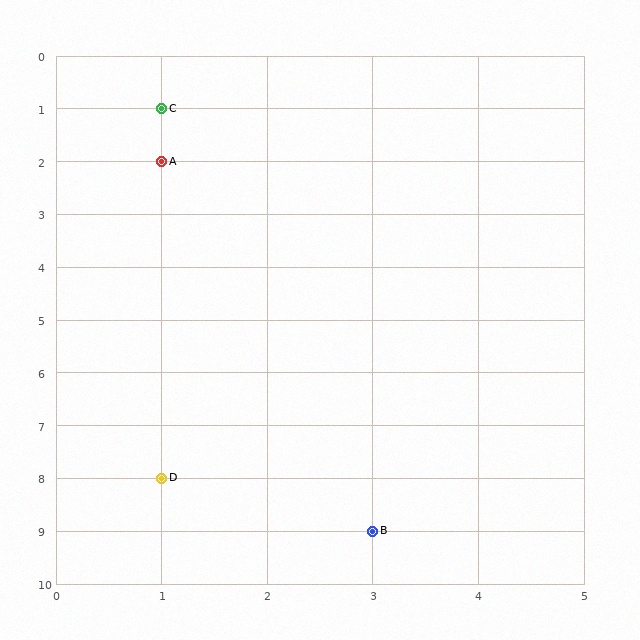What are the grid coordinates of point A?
Point A is at grid coordinates (1, 2).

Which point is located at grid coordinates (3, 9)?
Point B is at (3, 9).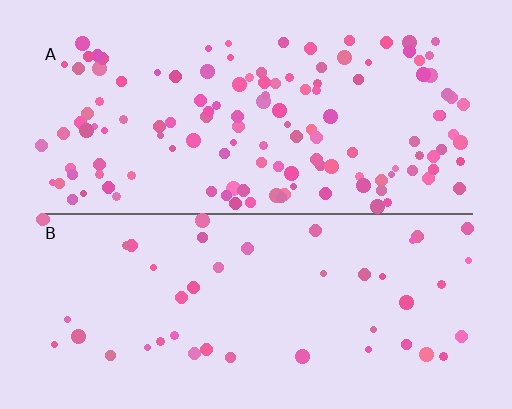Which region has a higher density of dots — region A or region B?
A (the top).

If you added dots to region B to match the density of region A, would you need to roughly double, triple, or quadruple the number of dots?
Approximately triple.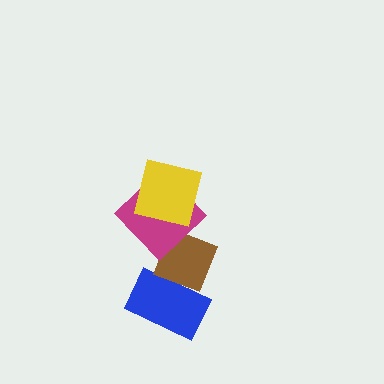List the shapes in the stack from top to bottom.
From top to bottom: the yellow square, the magenta diamond, the brown diamond, the blue rectangle.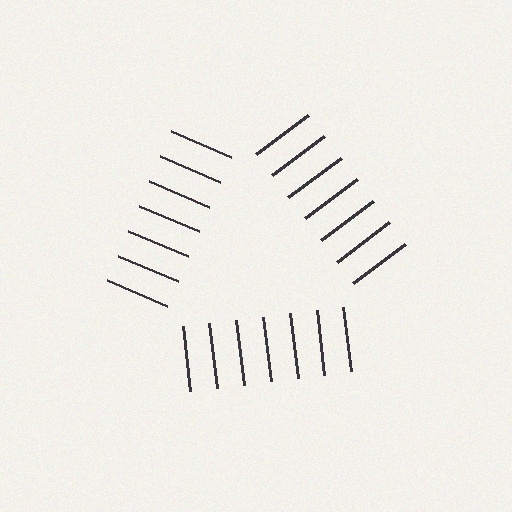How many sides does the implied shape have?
3 sides — the line-ends trace a triangle.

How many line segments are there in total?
21 — 7 along each of the 3 edges.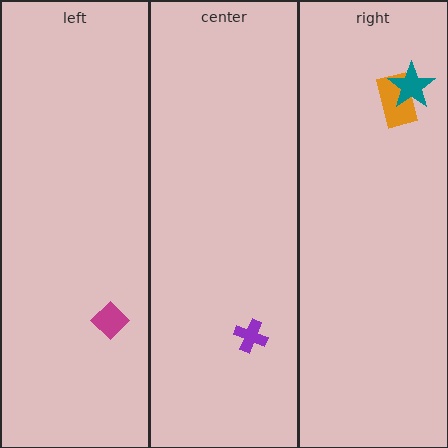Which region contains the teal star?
The right region.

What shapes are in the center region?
The purple cross.